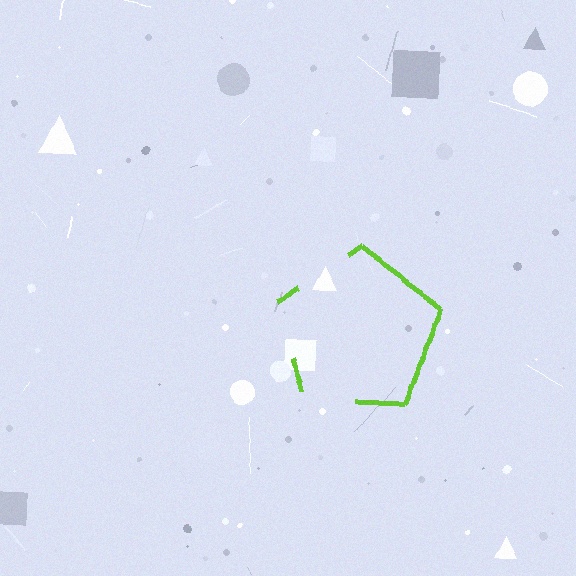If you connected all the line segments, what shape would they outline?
They would outline a pentagon.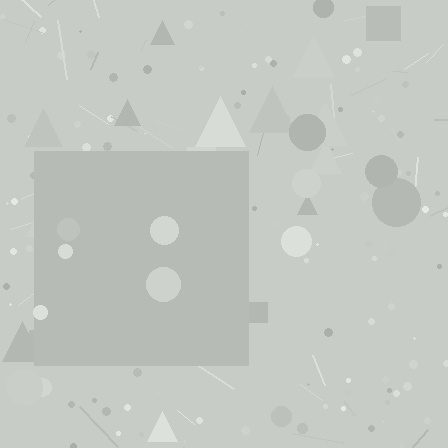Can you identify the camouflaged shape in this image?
The camouflaged shape is a square.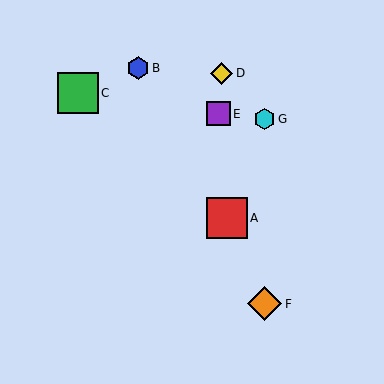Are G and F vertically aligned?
Yes, both are at x≈264.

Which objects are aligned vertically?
Objects F, G are aligned vertically.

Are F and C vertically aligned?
No, F is at x≈264 and C is at x≈78.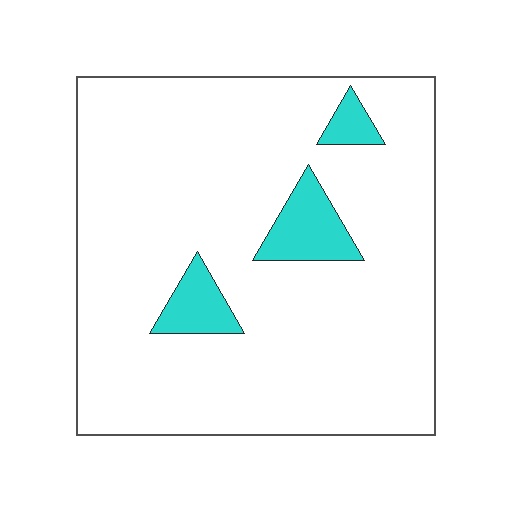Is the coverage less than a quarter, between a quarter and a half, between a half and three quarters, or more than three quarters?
Less than a quarter.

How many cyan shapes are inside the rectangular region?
3.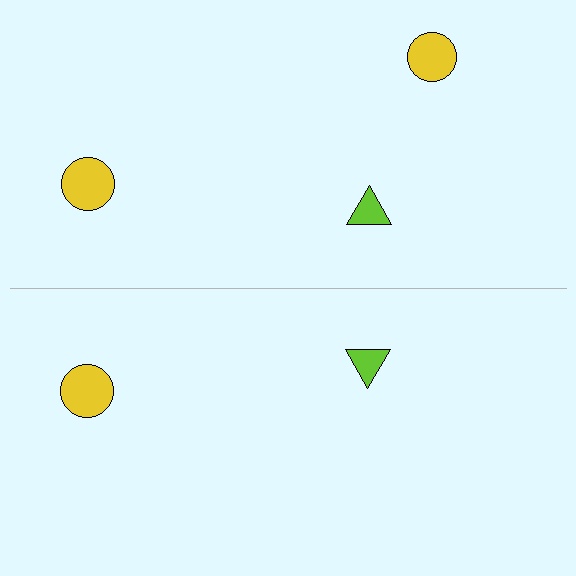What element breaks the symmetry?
A yellow circle is missing from the bottom side.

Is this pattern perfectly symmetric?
No, the pattern is not perfectly symmetric. A yellow circle is missing from the bottom side.